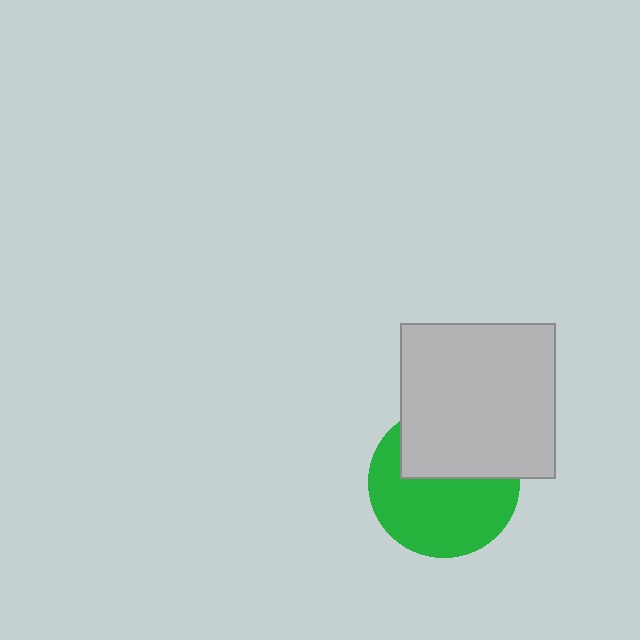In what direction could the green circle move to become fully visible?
The green circle could move down. That would shift it out from behind the light gray square entirely.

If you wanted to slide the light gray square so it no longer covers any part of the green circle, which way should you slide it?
Slide it up — that is the most direct way to separate the two shapes.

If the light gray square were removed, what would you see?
You would see the complete green circle.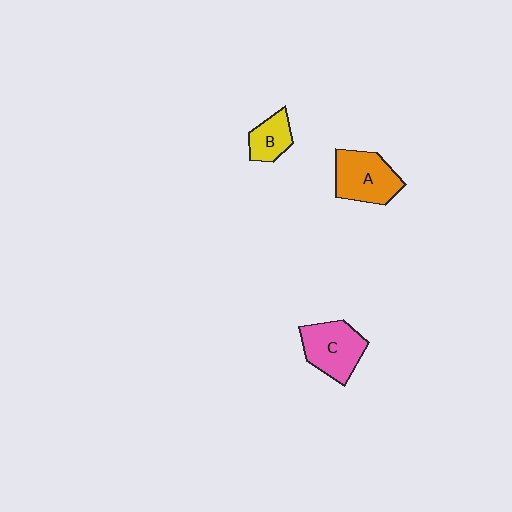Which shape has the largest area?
Shape A (orange).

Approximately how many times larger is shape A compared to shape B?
Approximately 1.8 times.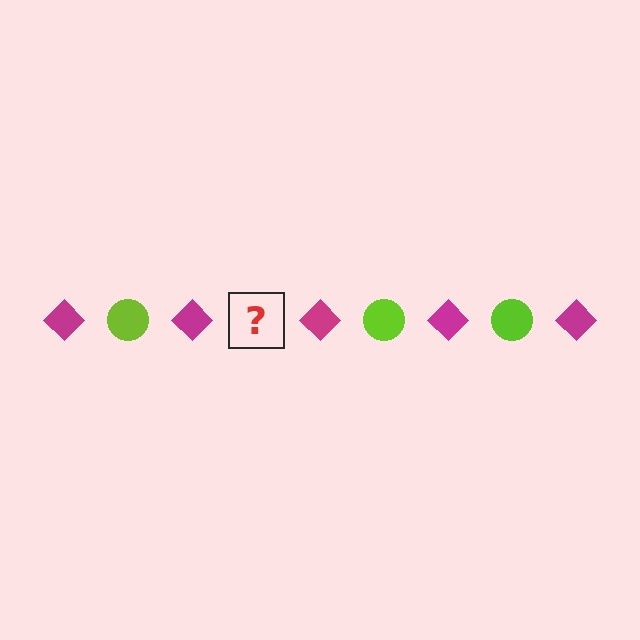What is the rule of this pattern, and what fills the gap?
The rule is that the pattern alternates between magenta diamond and lime circle. The gap should be filled with a lime circle.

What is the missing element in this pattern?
The missing element is a lime circle.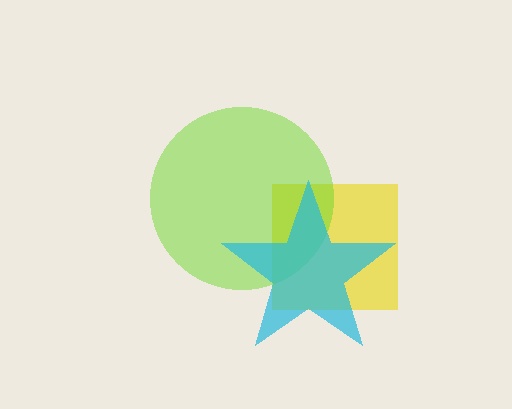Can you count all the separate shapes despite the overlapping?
Yes, there are 3 separate shapes.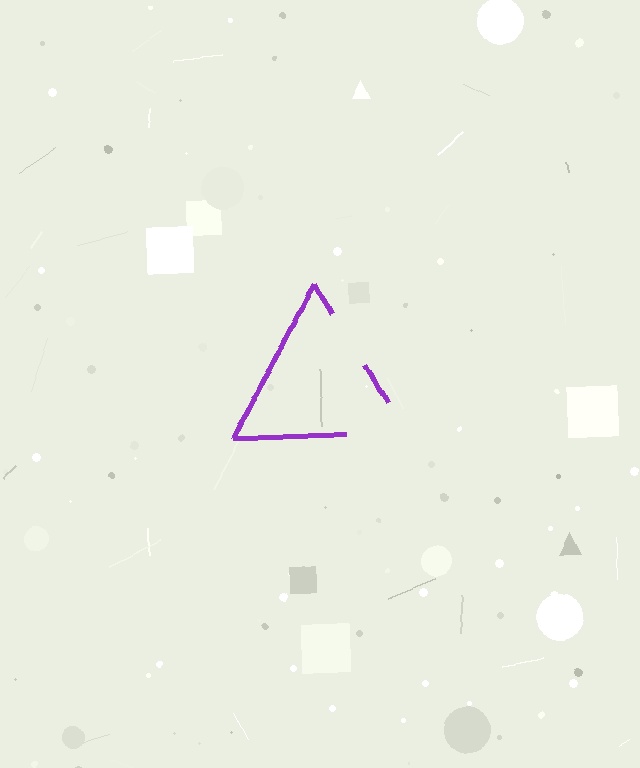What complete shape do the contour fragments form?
The contour fragments form a triangle.